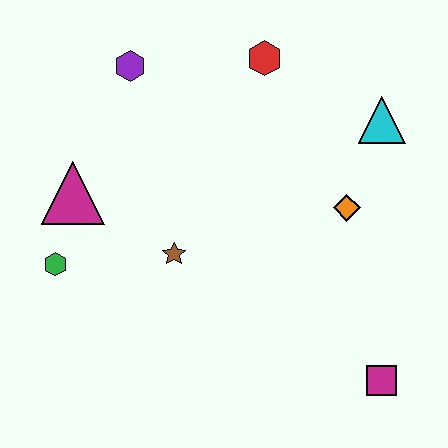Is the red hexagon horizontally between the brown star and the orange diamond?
Yes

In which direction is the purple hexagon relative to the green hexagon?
The purple hexagon is above the green hexagon.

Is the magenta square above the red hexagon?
No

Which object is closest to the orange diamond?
The cyan triangle is closest to the orange diamond.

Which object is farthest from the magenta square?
The purple hexagon is farthest from the magenta square.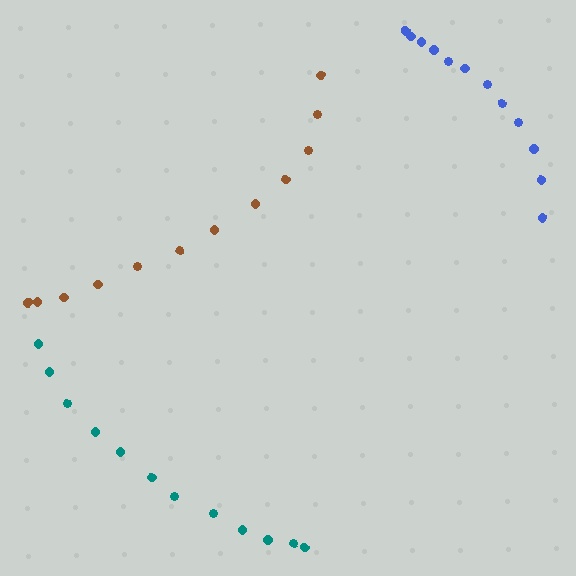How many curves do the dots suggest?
There are 3 distinct paths.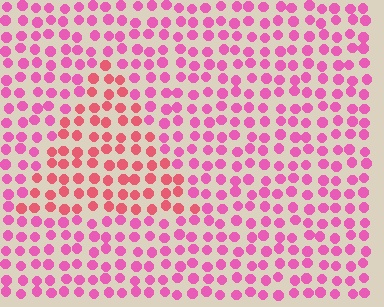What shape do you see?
I see a triangle.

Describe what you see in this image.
The image is filled with small pink elements in a uniform arrangement. A triangle-shaped region is visible where the elements are tinted to a slightly different hue, forming a subtle color boundary.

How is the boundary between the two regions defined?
The boundary is defined purely by a slight shift in hue (about 29 degrees). Spacing, size, and orientation are identical on both sides.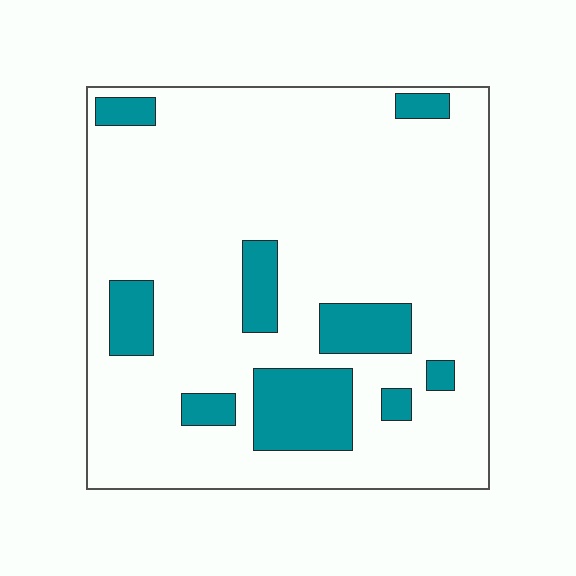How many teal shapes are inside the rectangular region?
9.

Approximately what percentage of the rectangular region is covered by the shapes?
Approximately 15%.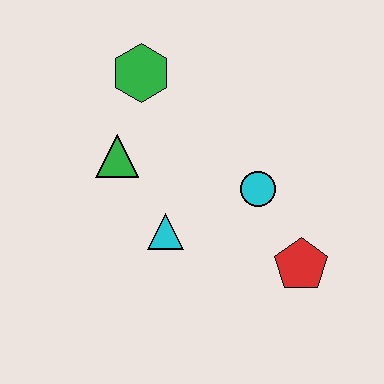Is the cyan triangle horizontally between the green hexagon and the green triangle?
No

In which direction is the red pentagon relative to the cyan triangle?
The red pentagon is to the right of the cyan triangle.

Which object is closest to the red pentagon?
The cyan circle is closest to the red pentagon.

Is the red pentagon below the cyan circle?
Yes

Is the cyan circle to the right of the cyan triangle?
Yes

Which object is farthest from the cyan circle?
The green hexagon is farthest from the cyan circle.